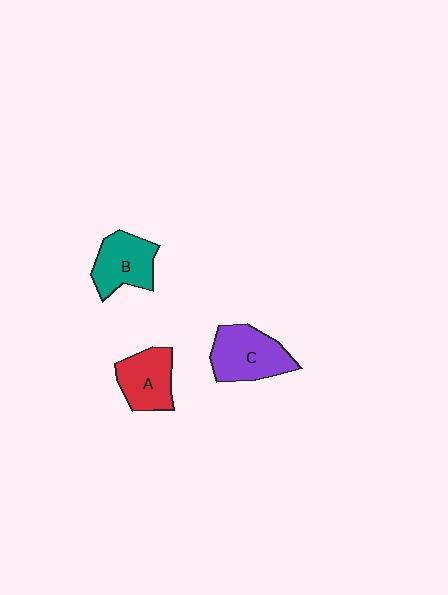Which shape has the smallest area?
Shape A (red).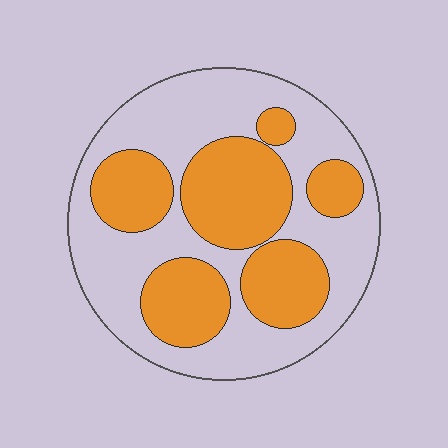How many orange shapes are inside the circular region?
6.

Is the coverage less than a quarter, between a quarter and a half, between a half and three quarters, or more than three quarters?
Between a quarter and a half.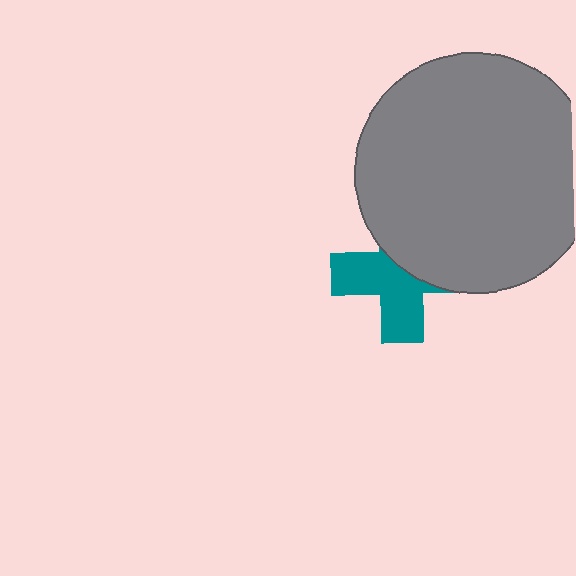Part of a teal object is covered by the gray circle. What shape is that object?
It is a cross.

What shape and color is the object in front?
The object in front is a gray circle.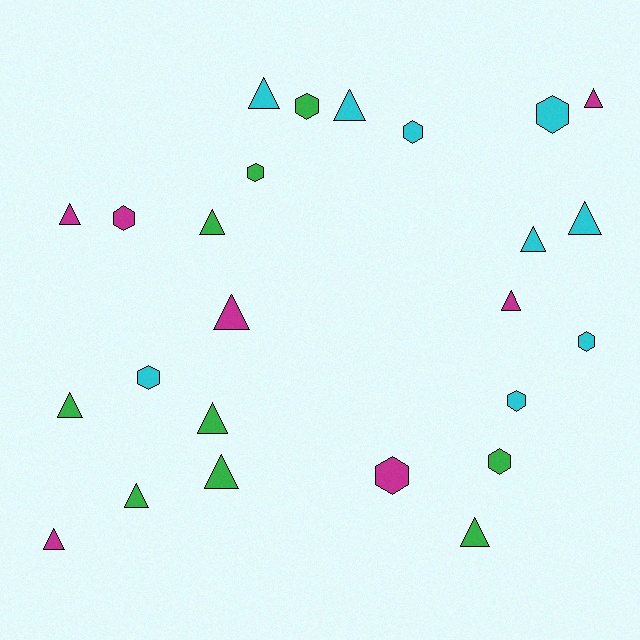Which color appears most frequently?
Cyan, with 9 objects.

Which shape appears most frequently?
Triangle, with 15 objects.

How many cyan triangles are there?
There are 4 cyan triangles.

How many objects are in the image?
There are 25 objects.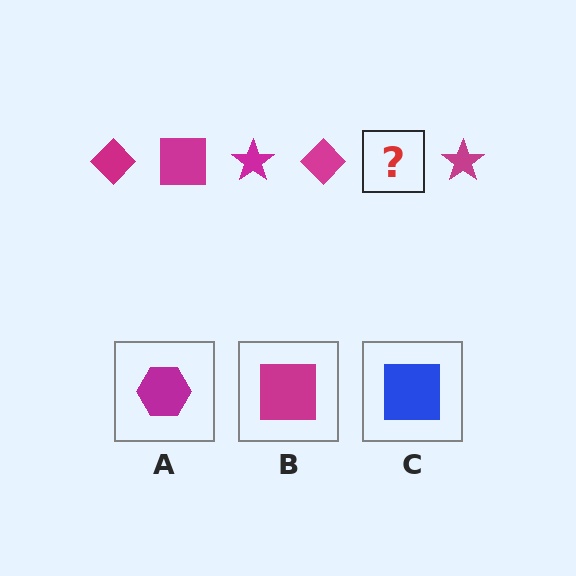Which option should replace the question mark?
Option B.